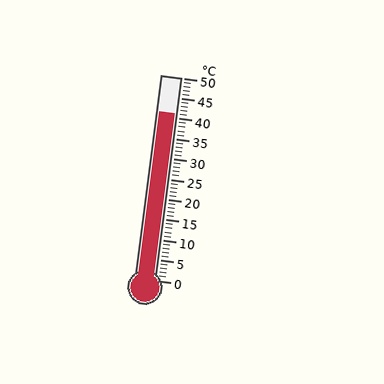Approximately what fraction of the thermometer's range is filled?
The thermometer is filled to approximately 80% of its range.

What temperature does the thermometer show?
The thermometer shows approximately 41°C.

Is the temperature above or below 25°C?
The temperature is above 25°C.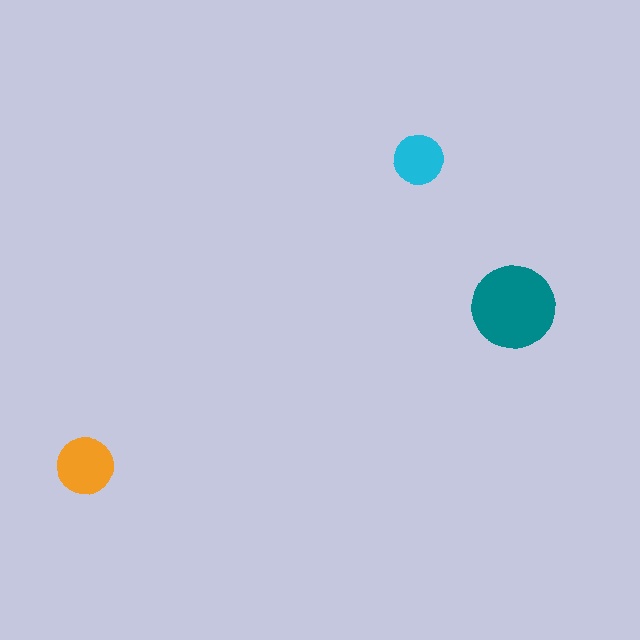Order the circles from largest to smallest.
the teal one, the orange one, the cyan one.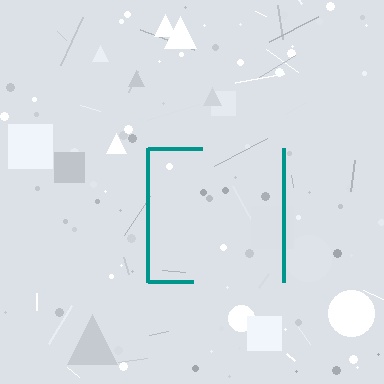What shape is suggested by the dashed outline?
The dashed outline suggests a square.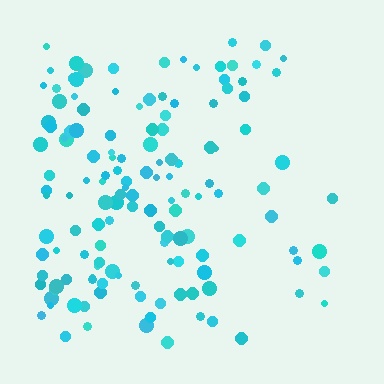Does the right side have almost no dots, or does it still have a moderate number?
Still a moderate number, just noticeably fewer than the left.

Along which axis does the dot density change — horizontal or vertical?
Horizontal.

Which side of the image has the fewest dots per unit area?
The right.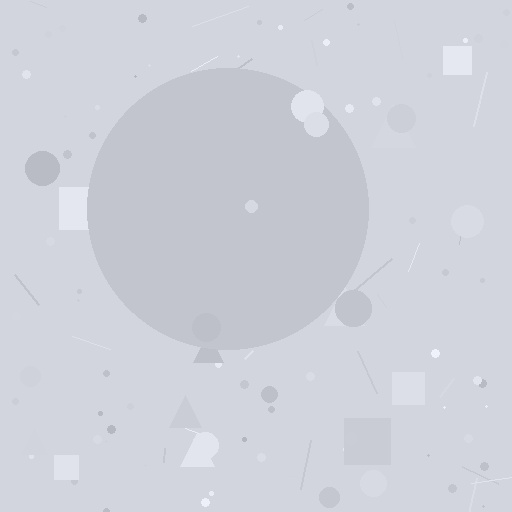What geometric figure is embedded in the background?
A circle is embedded in the background.